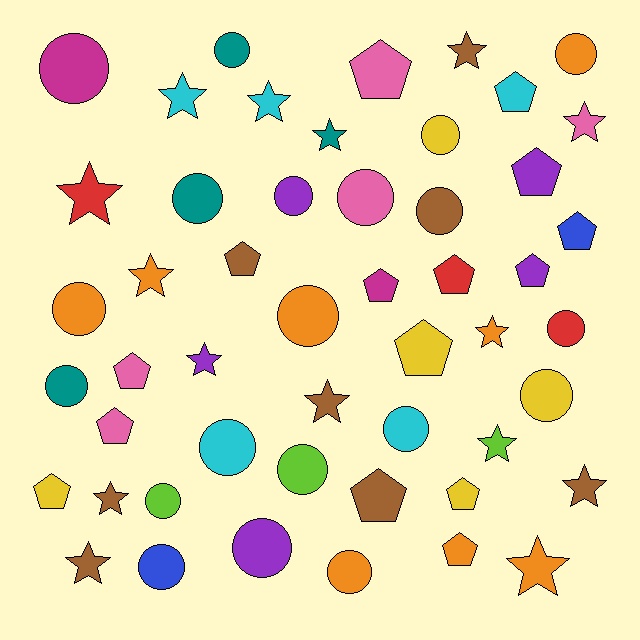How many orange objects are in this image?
There are 8 orange objects.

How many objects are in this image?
There are 50 objects.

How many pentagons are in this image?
There are 15 pentagons.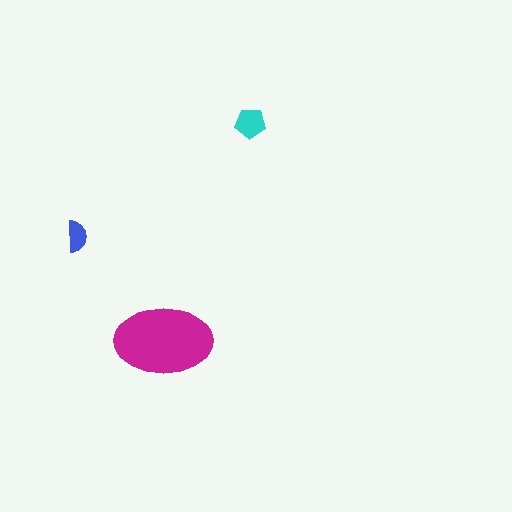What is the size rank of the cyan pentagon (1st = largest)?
2nd.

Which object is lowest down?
The magenta ellipse is bottommost.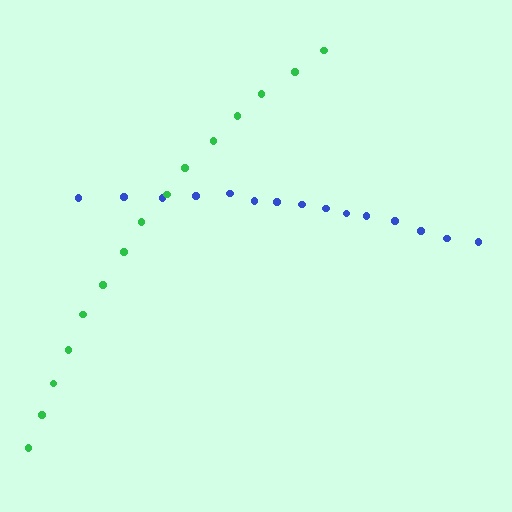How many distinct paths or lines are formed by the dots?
There are 2 distinct paths.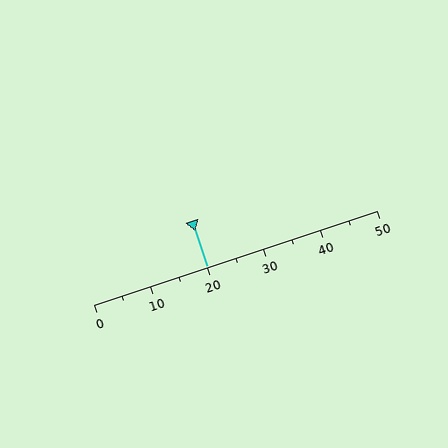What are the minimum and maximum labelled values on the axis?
The axis runs from 0 to 50.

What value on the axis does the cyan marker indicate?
The marker indicates approximately 20.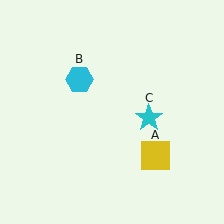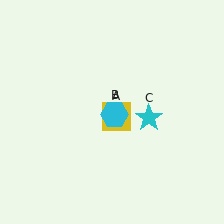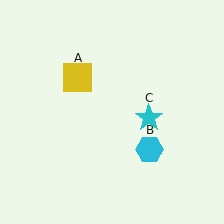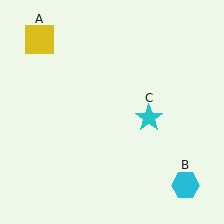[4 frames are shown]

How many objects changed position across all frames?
2 objects changed position: yellow square (object A), cyan hexagon (object B).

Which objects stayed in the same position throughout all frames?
Cyan star (object C) remained stationary.